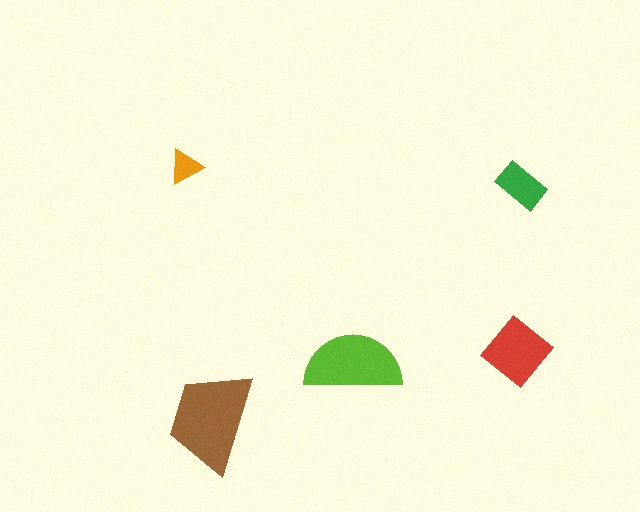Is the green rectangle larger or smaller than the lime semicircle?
Smaller.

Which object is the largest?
The brown trapezoid.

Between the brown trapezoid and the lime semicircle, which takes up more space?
The brown trapezoid.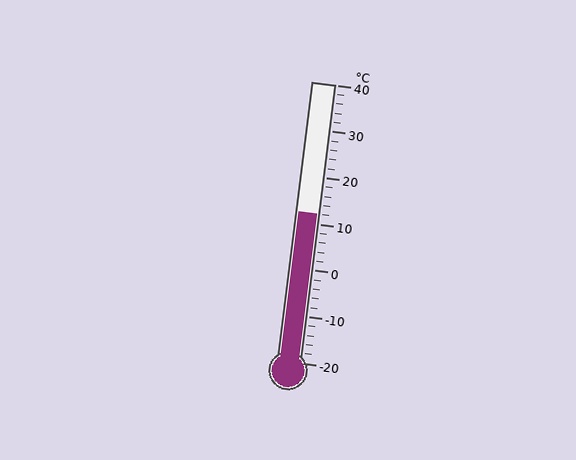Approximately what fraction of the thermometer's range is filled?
The thermometer is filled to approximately 55% of its range.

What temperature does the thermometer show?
The thermometer shows approximately 12°C.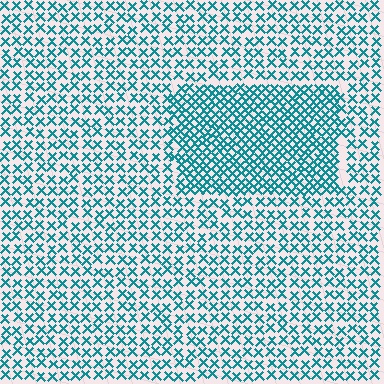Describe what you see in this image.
The image contains small teal elements arranged at two different densities. A rectangle-shaped region is visible where the elements are more densely packed than the surrounding area.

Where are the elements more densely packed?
The elements are more densely packed inside the rectangle boundary.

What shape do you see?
I see a rectangle.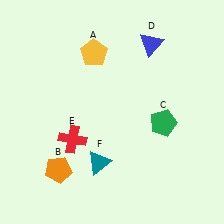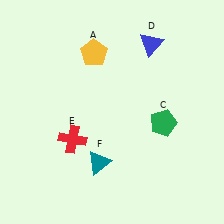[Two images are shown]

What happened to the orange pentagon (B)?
The orange pentagon (B) was removed in Image 2. It was in the bottom-left area of Image 1.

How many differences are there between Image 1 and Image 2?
There is 1 difference between the two images.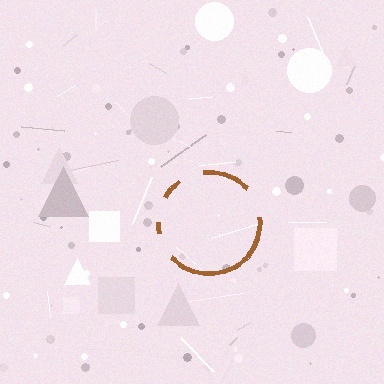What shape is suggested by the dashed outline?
The dashed outline suggests a circle.